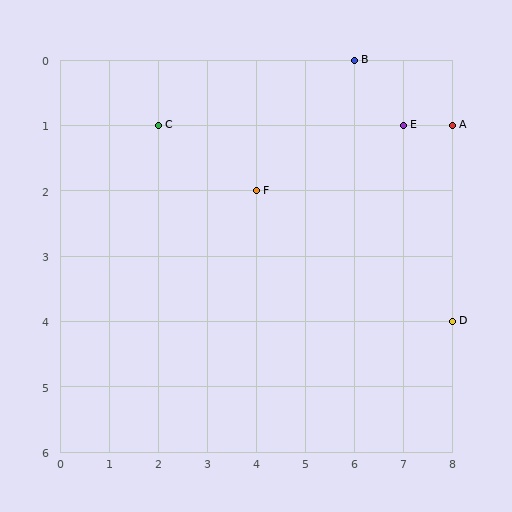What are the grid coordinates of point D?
Point D is at grid coordinates (8, 4).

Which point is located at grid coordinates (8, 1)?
Point A is at (8, 1).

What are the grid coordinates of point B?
Point B is at grid coordinates (6, 0).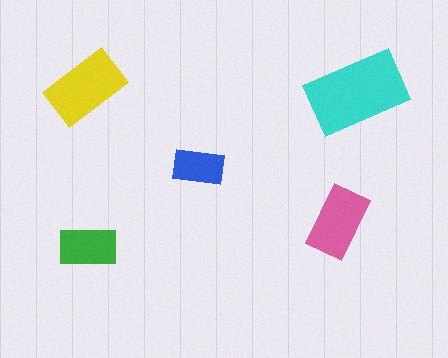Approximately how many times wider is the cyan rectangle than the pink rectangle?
About 1.5 times wider.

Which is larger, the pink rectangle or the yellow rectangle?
The yellow one.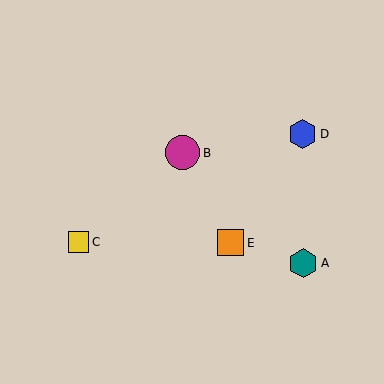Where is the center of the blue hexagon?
The center of the blue hexagon is at (303, 134).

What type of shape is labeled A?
Shape A is a teal hexagon.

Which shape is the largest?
The magenta circle (labeled B) is the largest.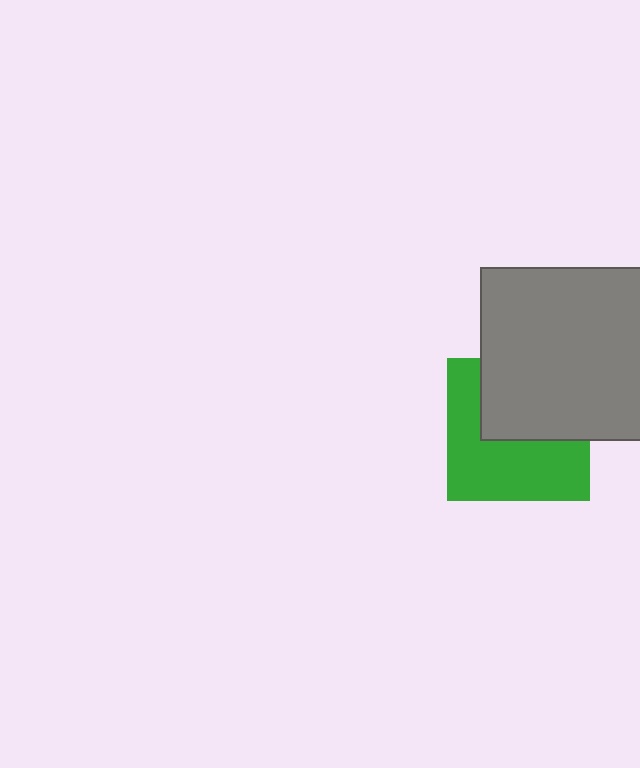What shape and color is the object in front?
The object in front is a gray square.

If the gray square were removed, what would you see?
You would see the complete green square.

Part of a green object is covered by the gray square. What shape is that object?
It is a square.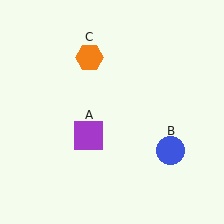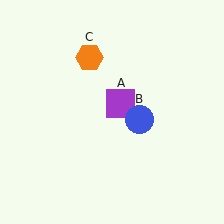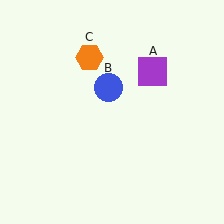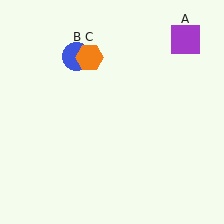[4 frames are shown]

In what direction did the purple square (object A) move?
The purple square (object A) moved up and to the right.